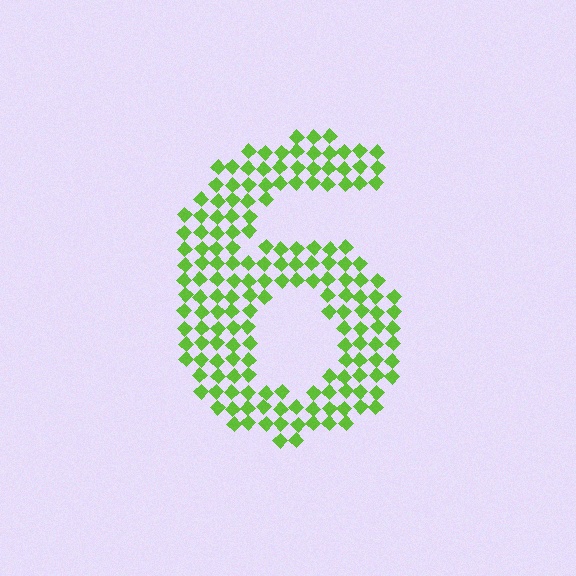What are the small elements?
The small elements are diamonds.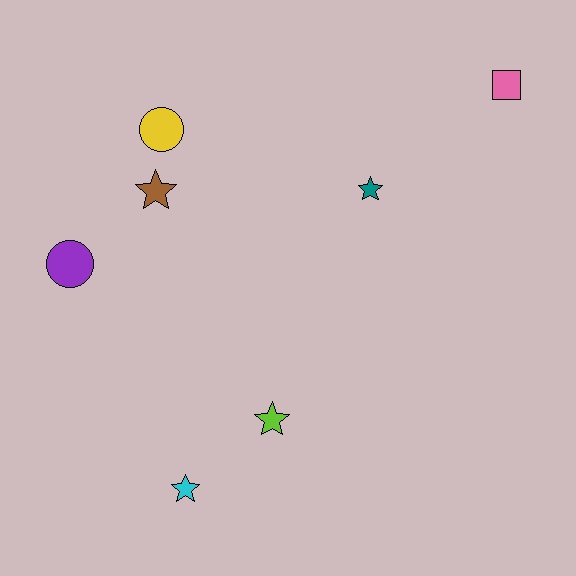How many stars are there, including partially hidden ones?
There are 4 stars.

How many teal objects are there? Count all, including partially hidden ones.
There is 1 teal object.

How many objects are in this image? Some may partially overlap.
There are 7 objects.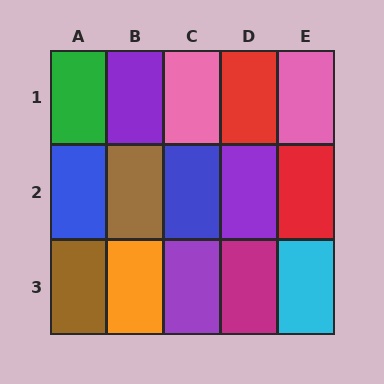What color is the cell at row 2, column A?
Blue.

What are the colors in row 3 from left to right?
Brown, orange, purple, magenta, cyan.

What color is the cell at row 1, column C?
Pink.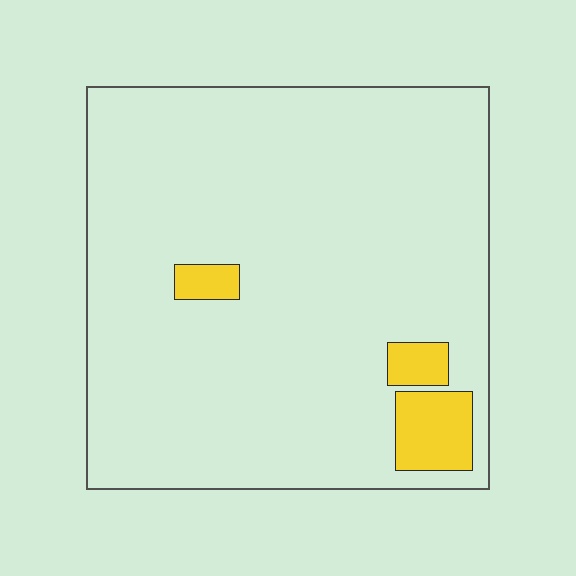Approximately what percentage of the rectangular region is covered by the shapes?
Approximately 5%.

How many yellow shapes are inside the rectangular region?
3.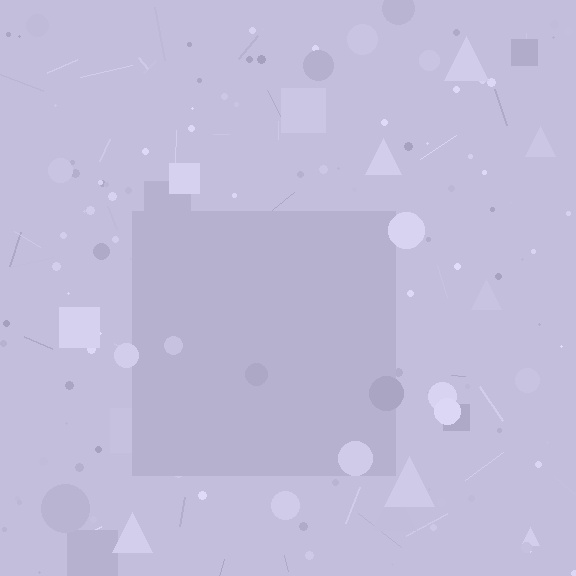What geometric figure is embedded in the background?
A square is embedded in the background.